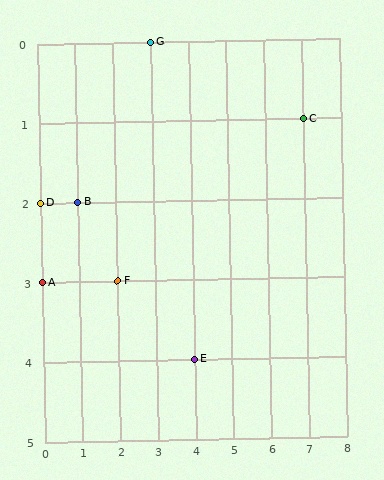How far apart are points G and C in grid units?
Points G and C are 4 columns and 1 row apart (about 4.1 grid units diagonally).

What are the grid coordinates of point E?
Point E is at grid coordinates (4, 4).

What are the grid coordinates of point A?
Point A is at grid coordinates (0, 3).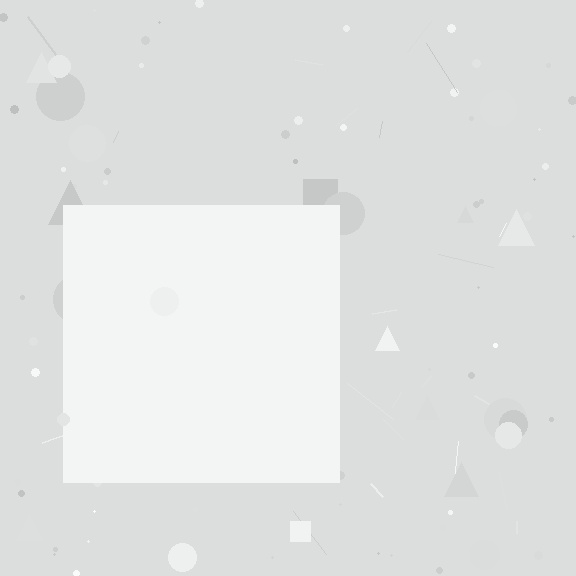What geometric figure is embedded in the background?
A square is embedded in the background.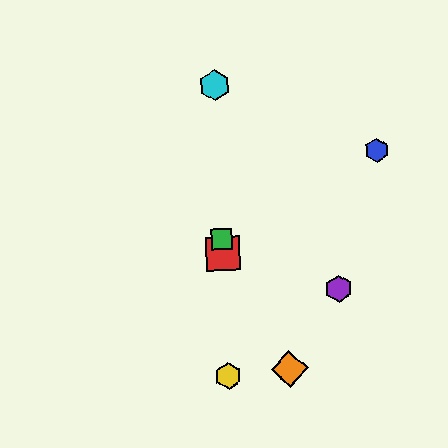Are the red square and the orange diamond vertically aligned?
No, the red square is at x≈223 and the orange diamond is at x≈290.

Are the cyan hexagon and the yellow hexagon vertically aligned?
Yes, both are at x≈215.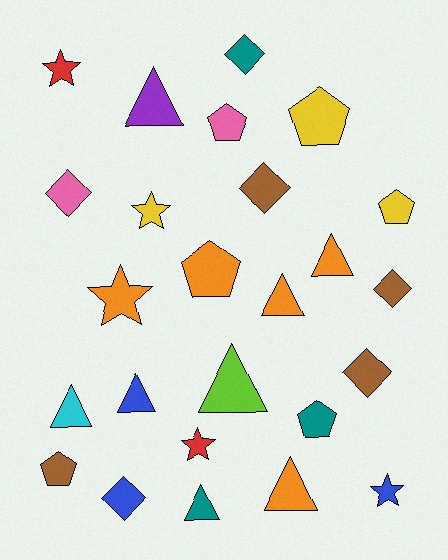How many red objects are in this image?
There are 2 red objects.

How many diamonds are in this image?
There are 6 diamonds.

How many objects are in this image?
There are 25 objects.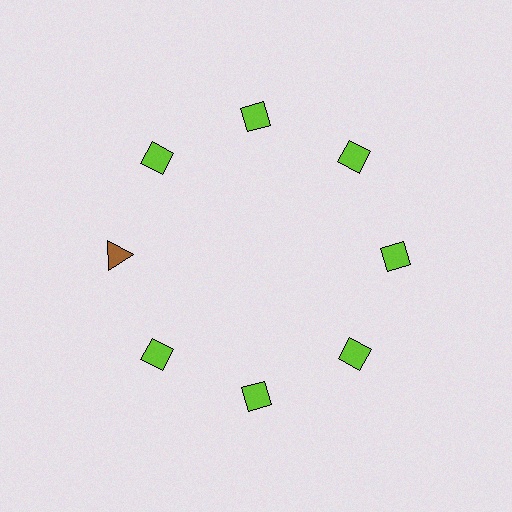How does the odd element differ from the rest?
It differs in both color (brown instead of lime) and shape (triangle instead of diamond).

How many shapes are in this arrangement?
There are 8 shapes arranged in a ring pattern.